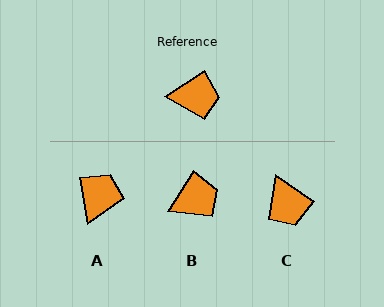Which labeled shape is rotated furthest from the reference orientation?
C, about 68 degrees away.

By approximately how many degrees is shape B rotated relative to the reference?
Approximately 24 degrees counter-clockwise.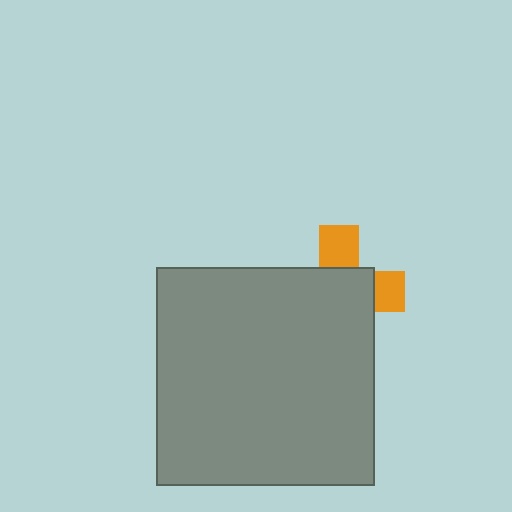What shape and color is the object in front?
The object in front is a gray square.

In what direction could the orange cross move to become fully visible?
The orange cross could move toward the upper-right. That would shift it out from behind the gray square entirely.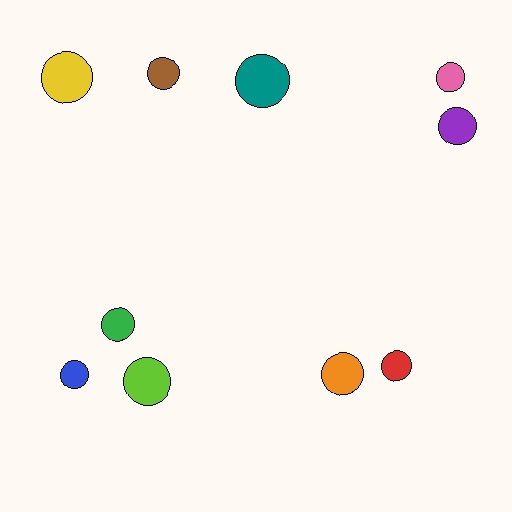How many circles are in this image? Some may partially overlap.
There are 10 circles.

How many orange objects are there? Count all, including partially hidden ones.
There is 1 orange object.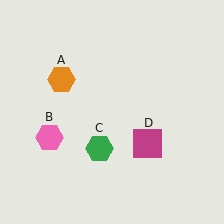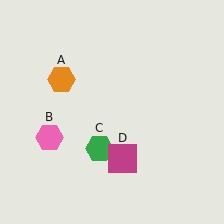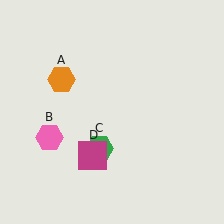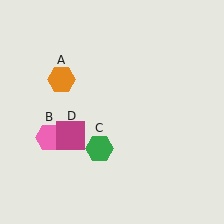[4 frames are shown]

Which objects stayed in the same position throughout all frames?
Orange hexagon (object A) and pink hexagon (object B) and green hexagon (object C) remained stationary.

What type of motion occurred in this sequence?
The magenta square (object D) rotated clockwise around the center of the scene.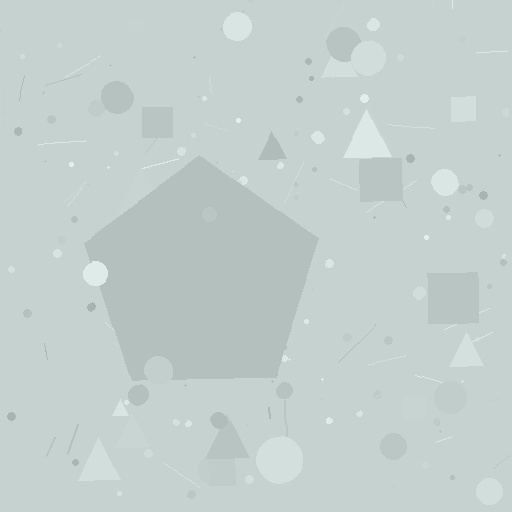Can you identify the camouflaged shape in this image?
The camouflaged shape is a pentagon.